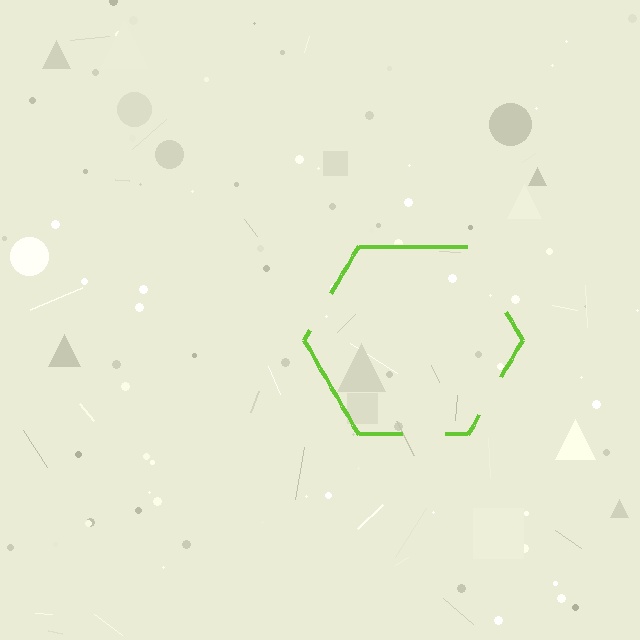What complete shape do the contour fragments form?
The contour fragments form a hexagon.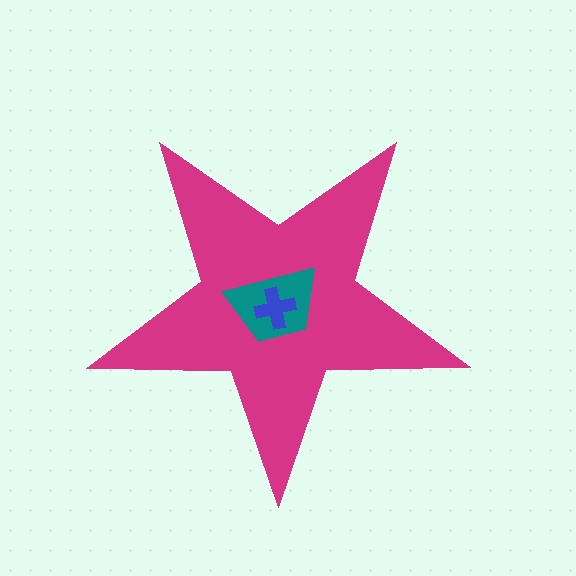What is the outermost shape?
The magenta star.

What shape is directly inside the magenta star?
The teal trapezoid.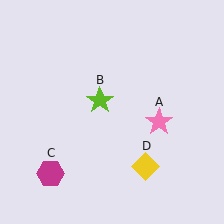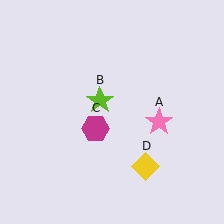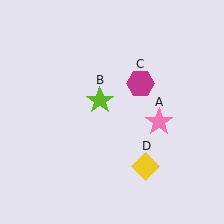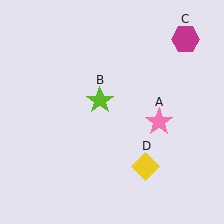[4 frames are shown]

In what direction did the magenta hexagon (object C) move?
The magenta hexagon (object C) moved up and to the right.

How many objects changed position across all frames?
1 object changed position: magenta hexagon (object C).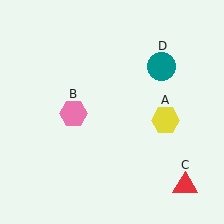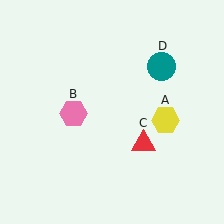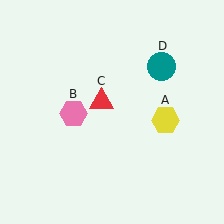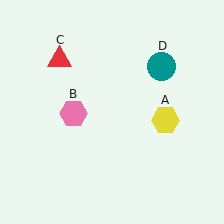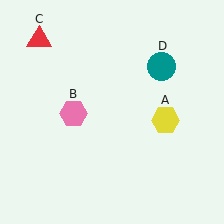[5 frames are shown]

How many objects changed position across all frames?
1 object changed position: red triangle (object C).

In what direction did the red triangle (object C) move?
The red triangle (object C) moved up and to the left.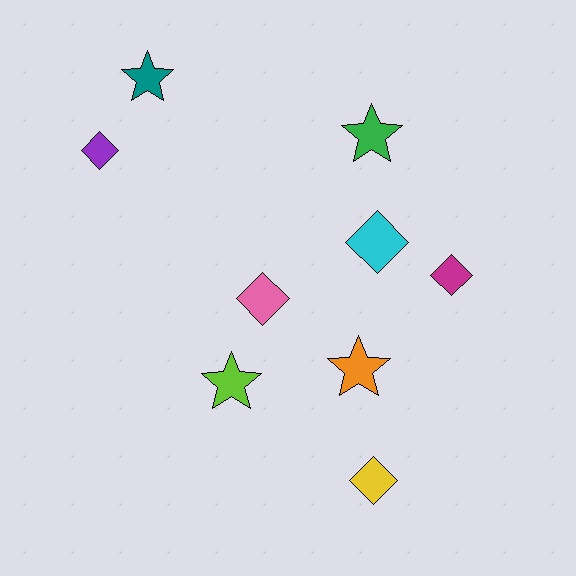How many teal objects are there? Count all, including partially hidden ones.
There is 1 teal object.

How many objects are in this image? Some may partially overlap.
There are 9 objects.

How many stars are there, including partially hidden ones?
There are 4 stars.